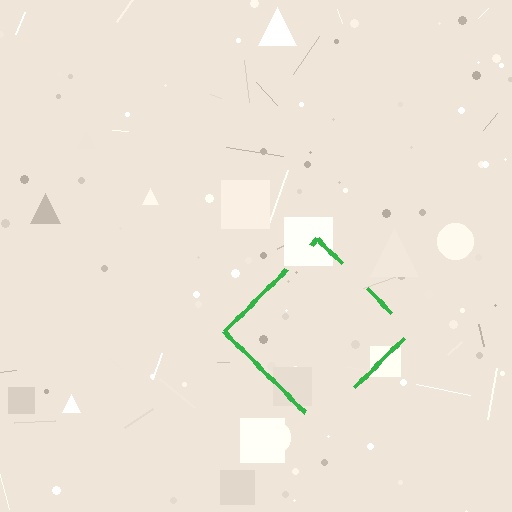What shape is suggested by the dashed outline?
The dashed outline suggests a diamond.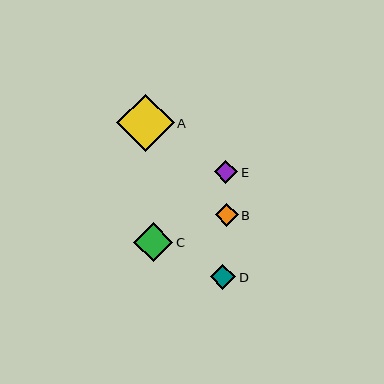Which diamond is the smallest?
Diamond B is the smallest with a size of approximately 23 pixels.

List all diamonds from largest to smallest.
From largest to smallest: A, C, D, E, B.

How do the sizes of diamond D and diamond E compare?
Diamond D and diamond E are approximately the same size.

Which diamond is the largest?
Diamond A is the largest with a size of approximately 58 pixels.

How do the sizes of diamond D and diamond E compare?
Diamond D and diamond E are approximately the same size.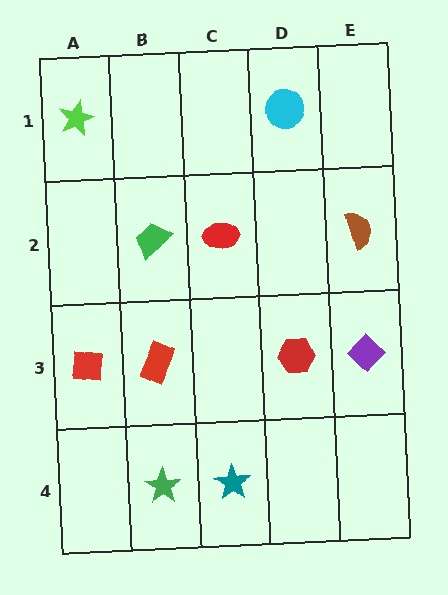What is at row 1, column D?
A cyan circle.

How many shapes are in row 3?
4 shapes.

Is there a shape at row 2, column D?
No, that cell is empty.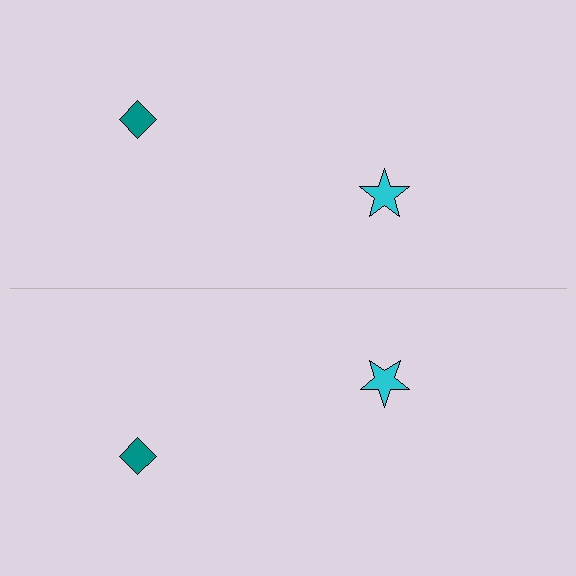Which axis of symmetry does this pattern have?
The pattern has a horizontal axis of symmetry running through the center of the image.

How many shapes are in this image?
There are 4 shapes in this image.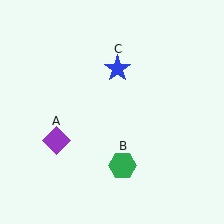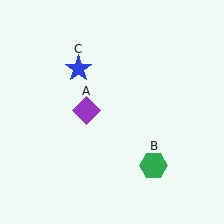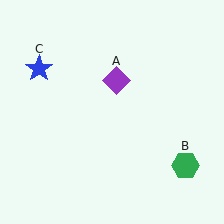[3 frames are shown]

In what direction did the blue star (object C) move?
The blue star (object C) moved left.